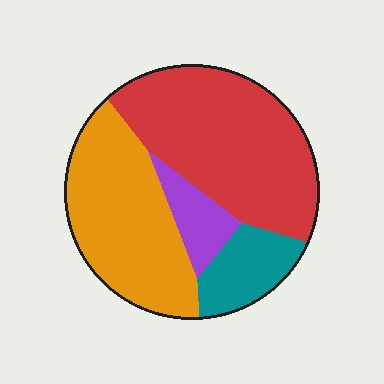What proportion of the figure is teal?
Teal covers around 10% of the figure.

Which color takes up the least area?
Purple, at roughly 10%.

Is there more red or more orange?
Red.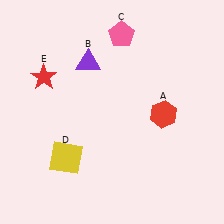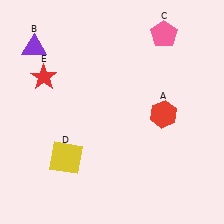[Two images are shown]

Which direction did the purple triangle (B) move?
The purple triangle (B) moved left.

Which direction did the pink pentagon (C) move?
The pink pentagon (C) moved right.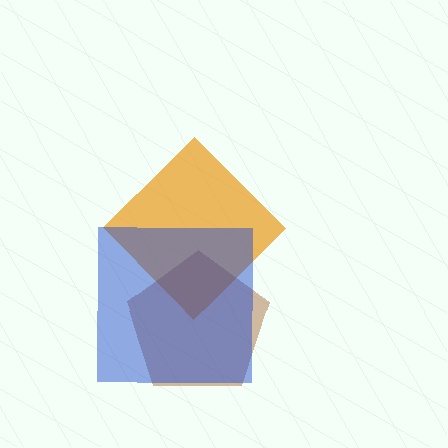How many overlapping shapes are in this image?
There are 3 overlapping shapes in the image.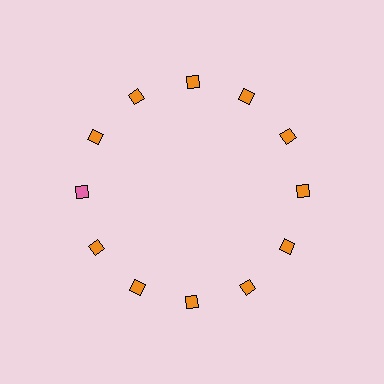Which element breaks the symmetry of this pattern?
The pink diamond at roughly the 9 o'clock position breaks the symmetry. All other shapes are orange diamonds.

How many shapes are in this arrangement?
There are 12 shapes arranged in a ring pattern.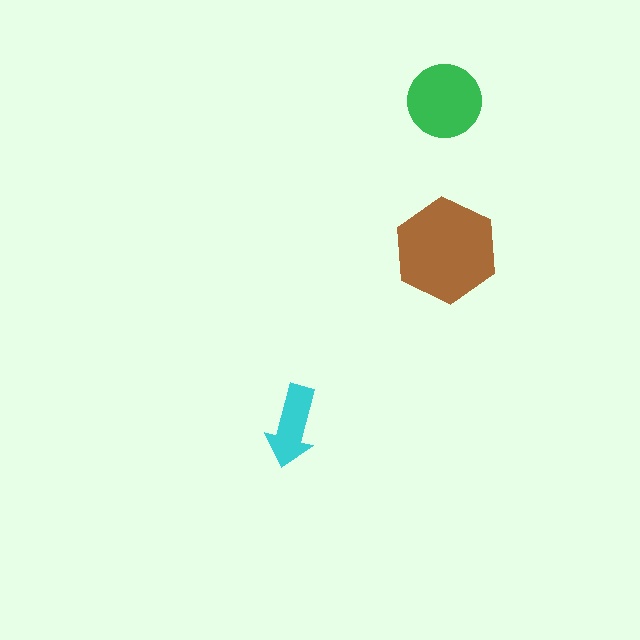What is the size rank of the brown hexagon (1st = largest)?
1st.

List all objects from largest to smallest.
The brown hexagon, the green circle, the cyan arrow.